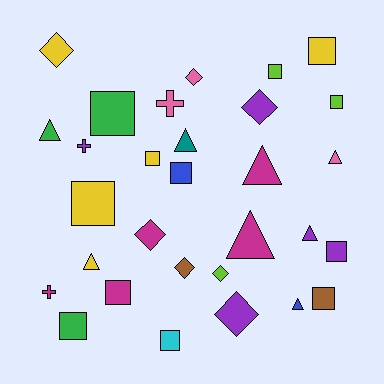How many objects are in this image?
There are 30 objects.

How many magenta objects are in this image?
There are 5 magenta objects.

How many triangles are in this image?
There are 8 triangles.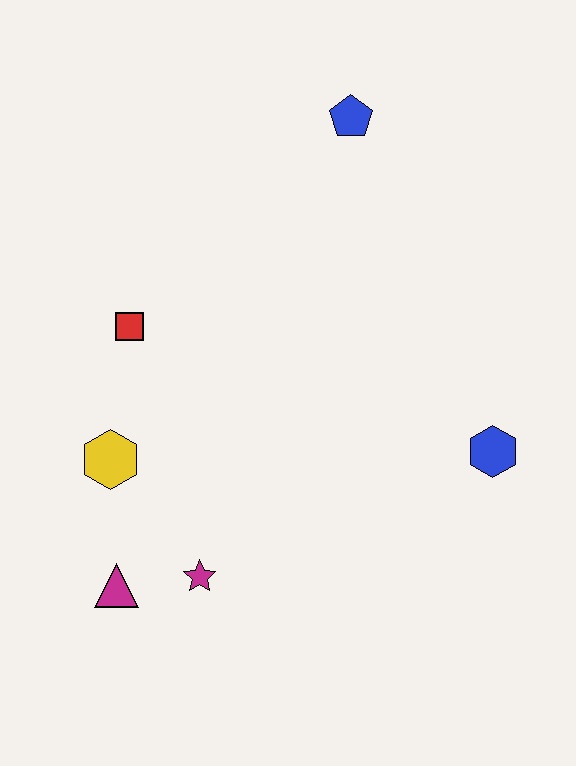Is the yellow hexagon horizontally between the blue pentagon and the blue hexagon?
No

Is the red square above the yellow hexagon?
Yes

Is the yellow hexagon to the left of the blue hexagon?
Yes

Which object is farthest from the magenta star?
The blue pentagon is farthest from the magenta star.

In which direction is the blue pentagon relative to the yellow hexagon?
The blue pentagon is above the yellow hexagon.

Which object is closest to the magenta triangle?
The magenta star is closest to the magenta triangle.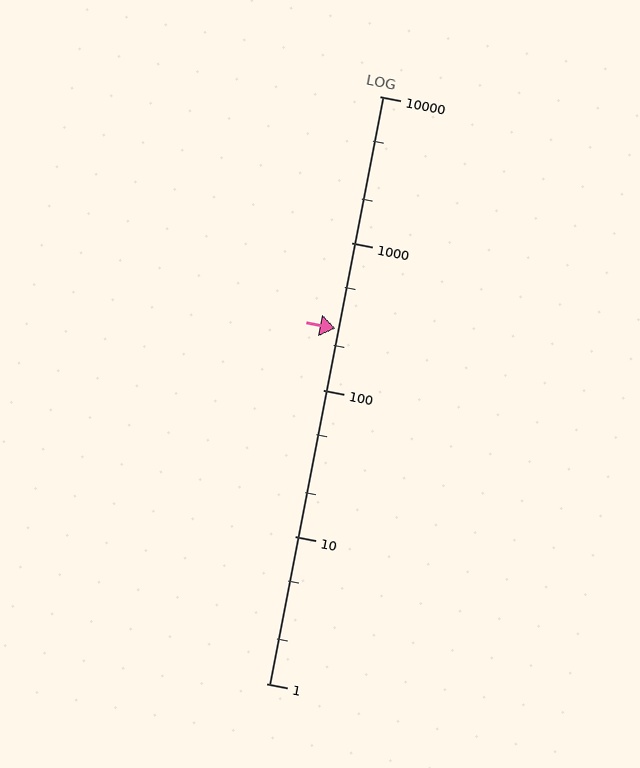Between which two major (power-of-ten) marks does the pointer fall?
The pointer is between 100 and 1000.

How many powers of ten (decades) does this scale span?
The scale spans 4 decades, from 1 to 10000.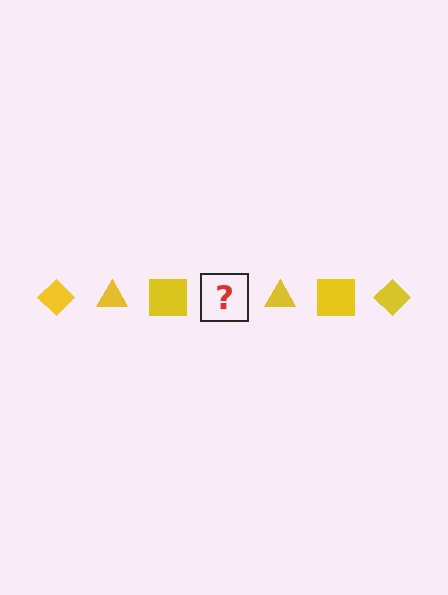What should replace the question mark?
The question mark should be replaced with a yellow diamond.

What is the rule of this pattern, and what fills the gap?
The rule is that the pattern cycles through diamond, triangle, square shapes in yellow. The gap should be filled with a yellow diamond.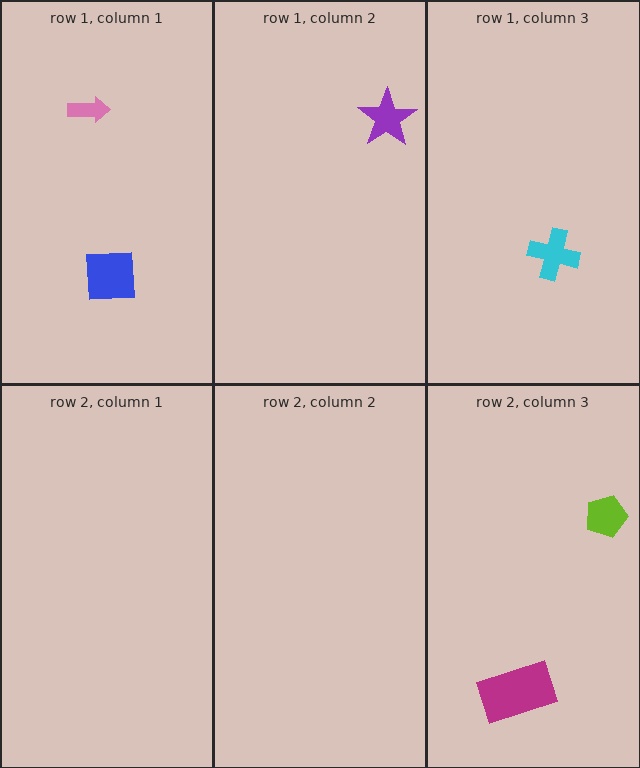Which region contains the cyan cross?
The row 1, column 3 region.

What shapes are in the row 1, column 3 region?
The cyan cross.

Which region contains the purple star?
The row 1, column 2 region.